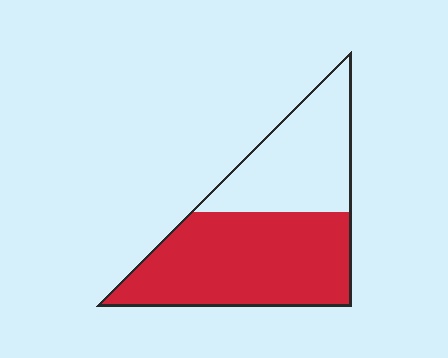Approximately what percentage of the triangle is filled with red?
Approximately 60%.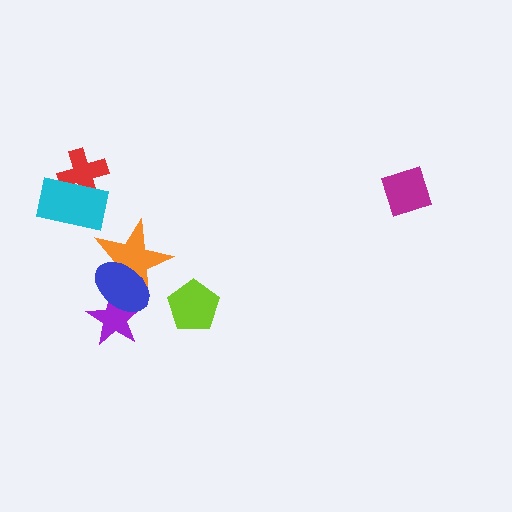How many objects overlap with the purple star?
2 objects overlap with the purple star.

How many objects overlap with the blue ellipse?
2 objects overlap with the blue ellipse.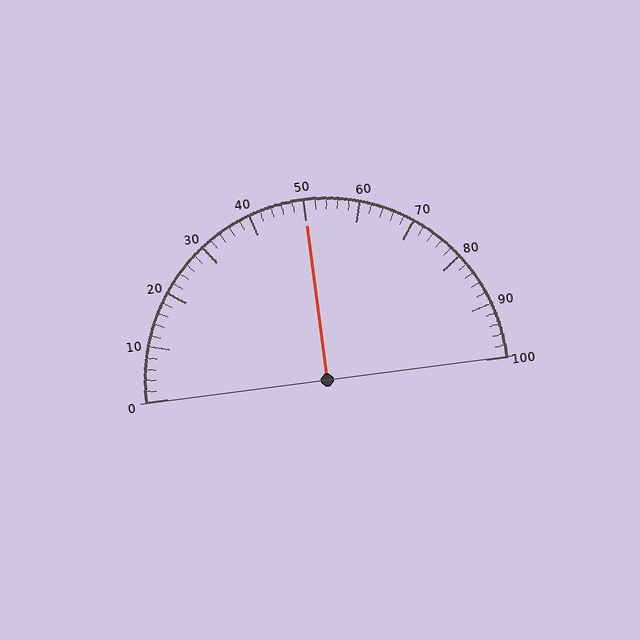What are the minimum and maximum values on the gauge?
The gauge ranges from 0 to 100.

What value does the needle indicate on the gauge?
The needle indicates approximately 50.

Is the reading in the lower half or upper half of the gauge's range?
The reading is in the upper half of the range (0 to 100).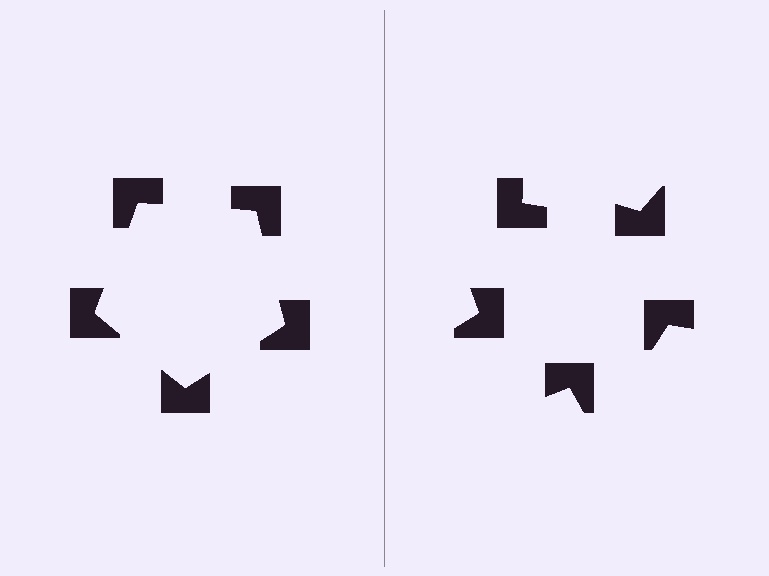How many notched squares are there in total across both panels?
10 — 5 on each side.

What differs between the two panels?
The notched squares are positioned identically on both sides; only the wedge orientations differ. On the left they align to a pentagon; on the right they are misaligned.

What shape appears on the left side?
An illusory pentagon.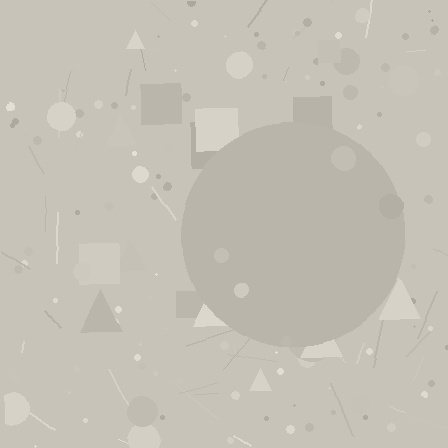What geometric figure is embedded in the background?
A circle is embedded in the background.